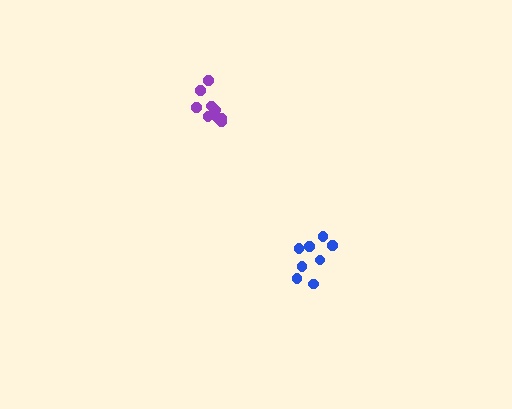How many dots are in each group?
Group 1: 8 dots, Group 2: 10 dots (18 total).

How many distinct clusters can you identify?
There are 2 distinct clusters.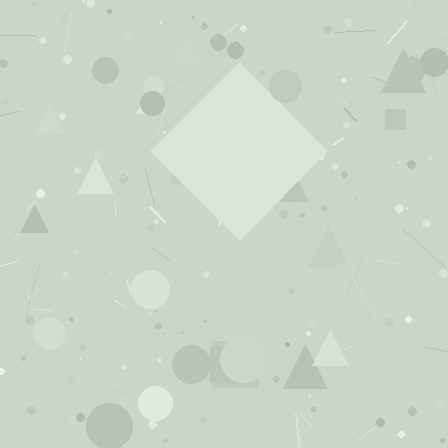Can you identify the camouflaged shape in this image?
The camouflaged shape is a diamond.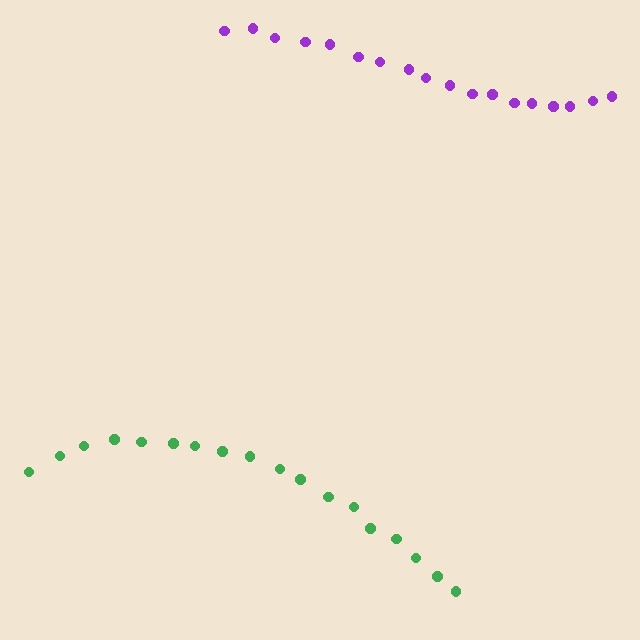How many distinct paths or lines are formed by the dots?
There are 2 distinct paths.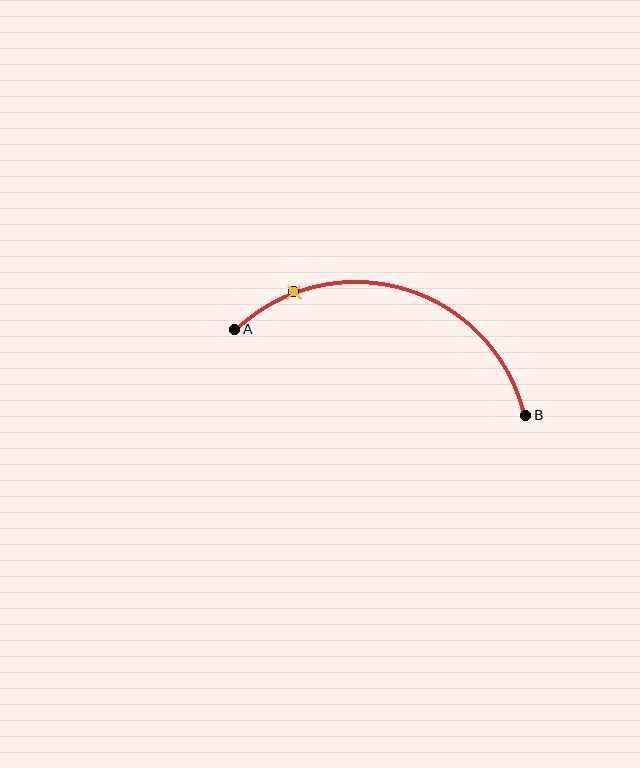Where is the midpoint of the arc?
The arc midpoint is the point on the curve farthest from the straight line joining A and B. It sits above that line.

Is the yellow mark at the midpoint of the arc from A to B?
No. The yellow mark lies on the arc but is closer to endpoint A. The arc midpoint would be at the point on the curve equidistant along the arc from both A and B.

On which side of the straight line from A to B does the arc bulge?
The arc bulges above the straight line connecting A and B.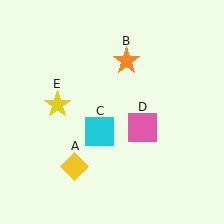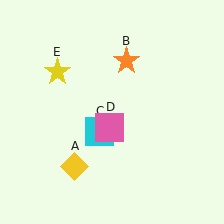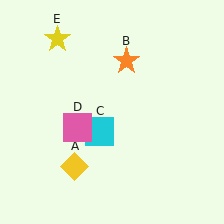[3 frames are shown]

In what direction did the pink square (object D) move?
The pink square (object D) moved left.